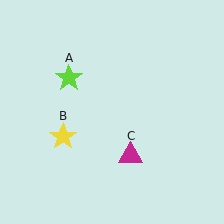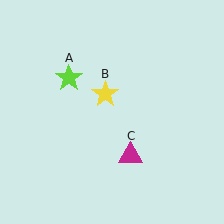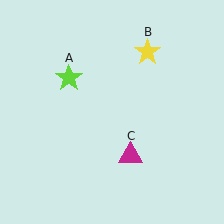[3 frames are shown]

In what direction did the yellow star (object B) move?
The yellow star (object B) moved up and to the right.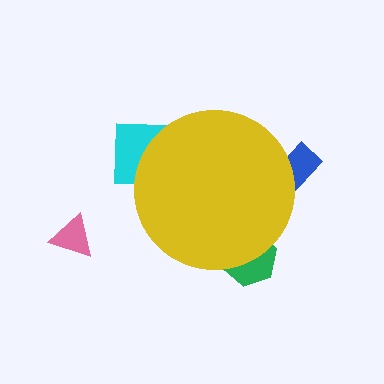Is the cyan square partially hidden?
Yes, the cyan square is partially hidden behind the yellow circle.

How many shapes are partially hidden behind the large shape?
3 shapes are partially hidden.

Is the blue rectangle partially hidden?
Yes, the blue rectangle is partially hidden behind the yellow circle.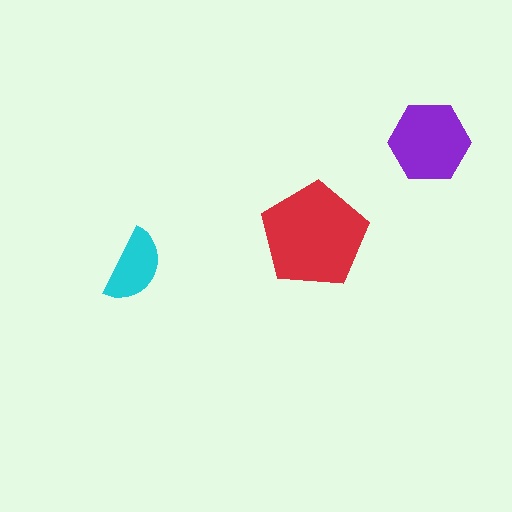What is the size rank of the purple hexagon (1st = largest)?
2nd.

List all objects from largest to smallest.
The red pentagon, the purple hexagon, the cyan semicircle.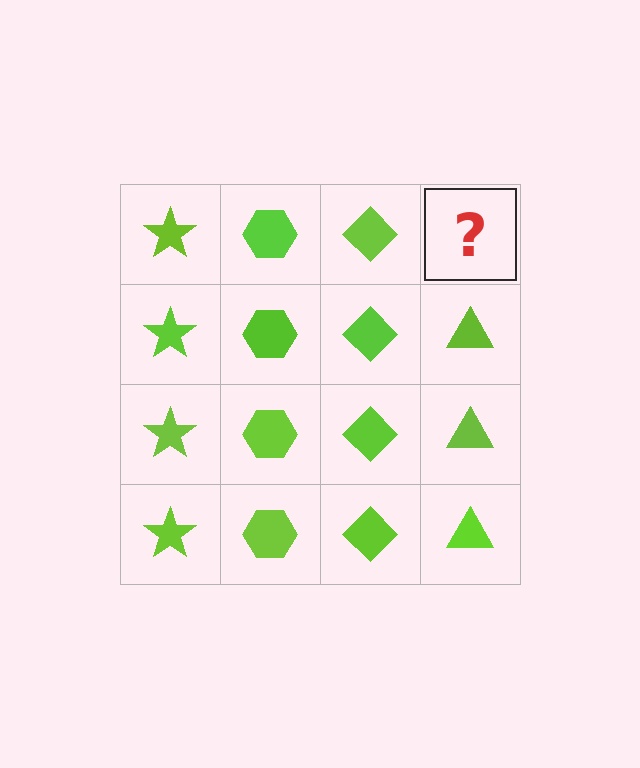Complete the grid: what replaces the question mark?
The question mark should be replaced with a lime triangle.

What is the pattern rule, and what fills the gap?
The rule is that each column has a consistent shape. The gap should be filled with a lime triangle.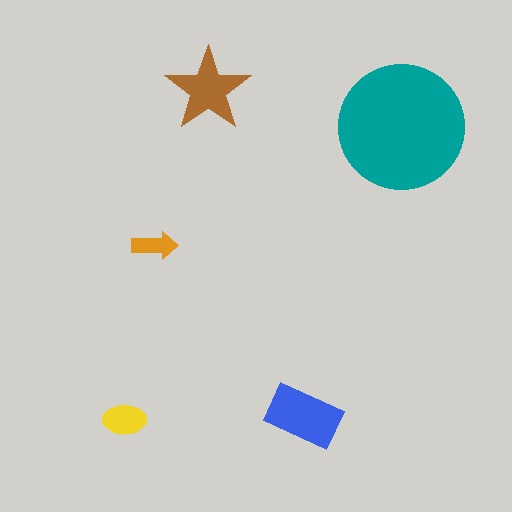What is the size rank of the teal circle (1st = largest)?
1st.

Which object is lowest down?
The yellow ellipse is bottommost.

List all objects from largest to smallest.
The teal circle, the blue rectangle, the brown star, the yellow ellipse, the orange arrow.